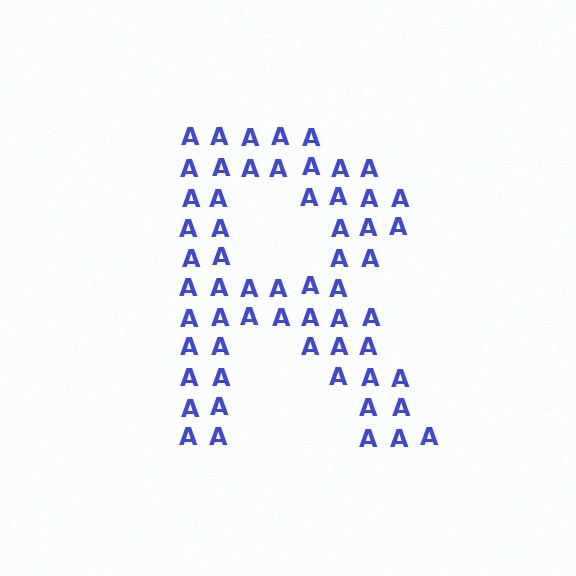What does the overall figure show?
The overall figure shows the letter R.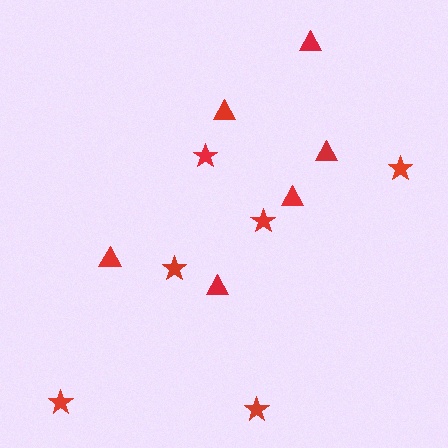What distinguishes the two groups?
There are 2 groups: one group of triangles (6) and one group of stars (6).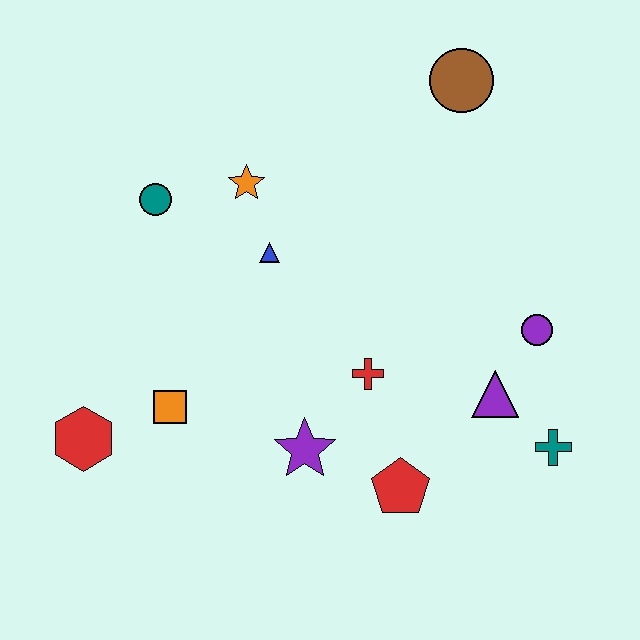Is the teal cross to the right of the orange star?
Yes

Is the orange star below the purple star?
No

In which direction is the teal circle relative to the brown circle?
The teal circle is to the left of the brown circle.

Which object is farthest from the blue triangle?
The teal cross is farthest from the blue triangle.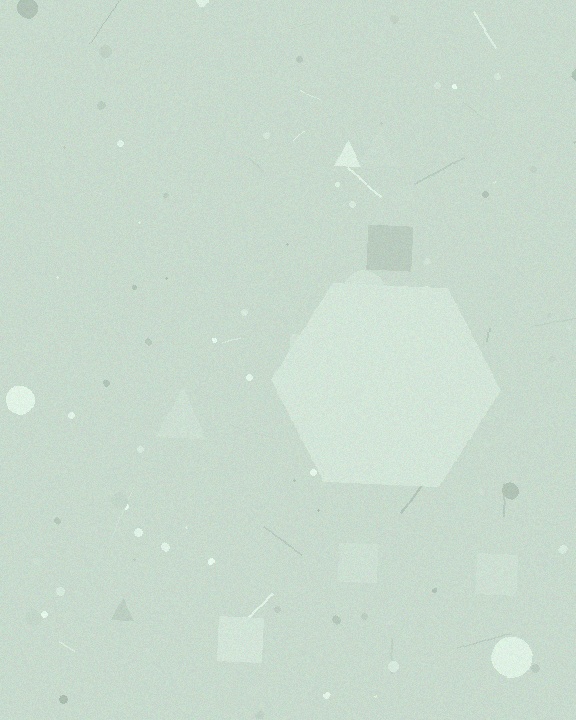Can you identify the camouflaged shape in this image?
The camouflaged shape is a hexagon.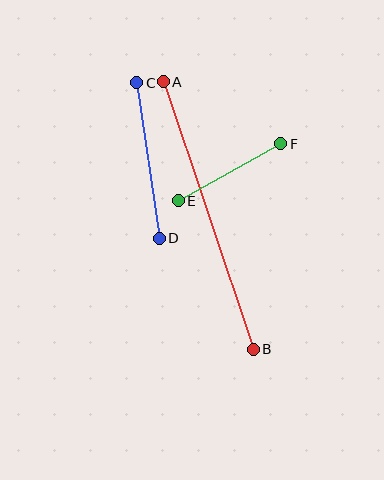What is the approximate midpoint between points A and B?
The midpoint is at approximately (208, 216) pixels.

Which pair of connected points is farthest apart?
Points A and B are farthest apart.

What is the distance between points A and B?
The distance is approximately 283 pixels.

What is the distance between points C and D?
The distance is approximately 157 pixels.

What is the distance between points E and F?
The distance is approximately 117 pixels.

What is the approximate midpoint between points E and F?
The midpoint is at approximately (230, 172) pixels.